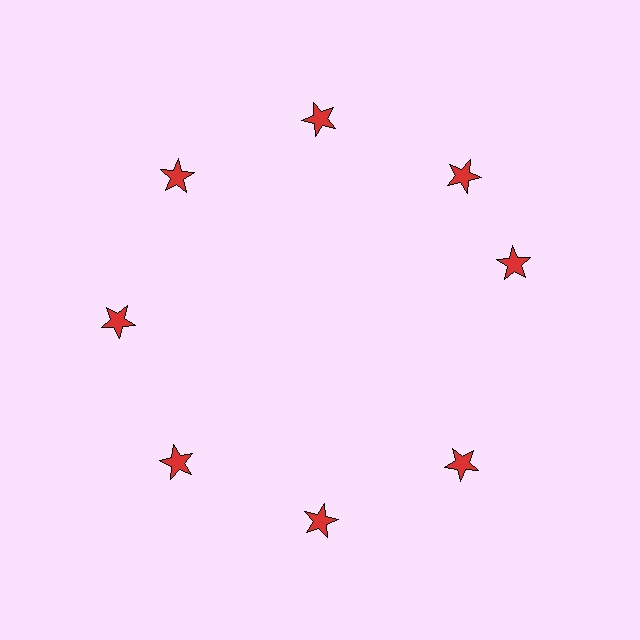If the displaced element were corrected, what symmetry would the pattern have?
It would have 8-fold rotational symmetry — the pattern would map onto itself every 45 degrees.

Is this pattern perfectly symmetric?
No. The 8 red stars are arranged in a ring, but one element near the 3 o'clock position is rotated out of alignment along the ring, breaking the 8-fold rotational symmetry.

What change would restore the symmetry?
The symmetry would be restored by rotating it back into even spacing with its neighbors so that all 8 stars sit at equal angles and equal distance from the center.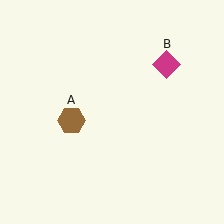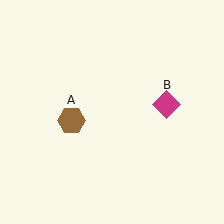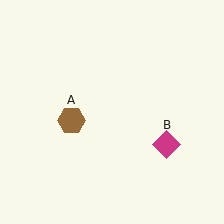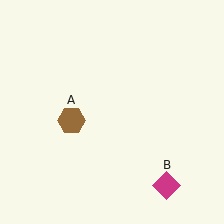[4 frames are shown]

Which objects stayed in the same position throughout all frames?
Brown hexagon (object A) remained stationary.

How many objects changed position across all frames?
1 object changed position: magenta diamond (object B).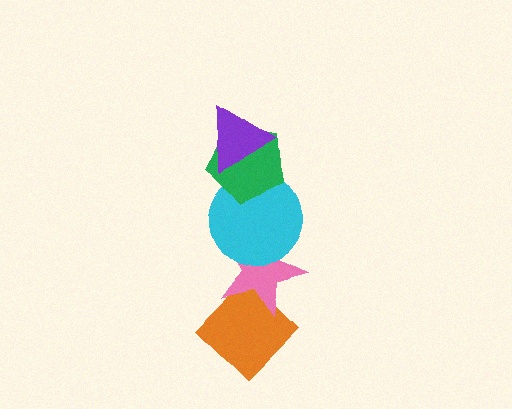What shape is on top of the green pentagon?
The purple triangle is on top of the green pentagon.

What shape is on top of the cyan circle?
The green pentagon is on top of the cyan circle.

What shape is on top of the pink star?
The cyan circle is on top of the pink star.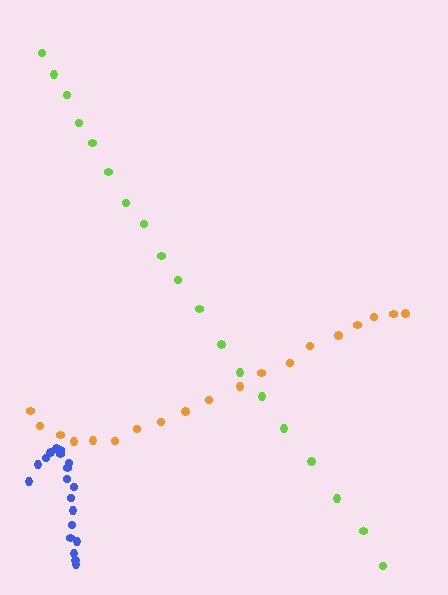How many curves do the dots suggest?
There are 3 distinct paths.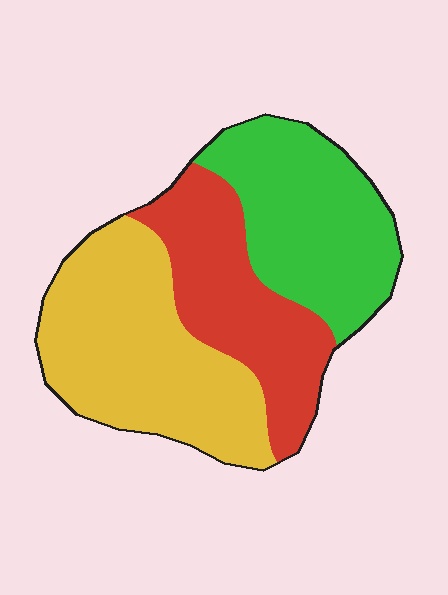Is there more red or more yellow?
Yellow.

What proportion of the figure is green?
Green covers around 30% of the figure.